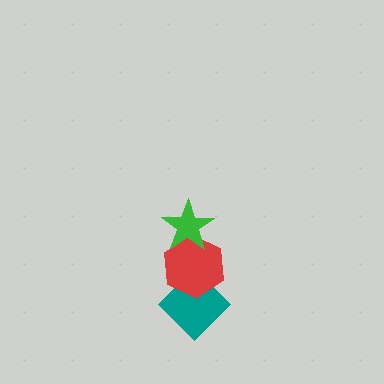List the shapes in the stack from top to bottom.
From top to bottom: the green star, the red hexagon, the teal diamond.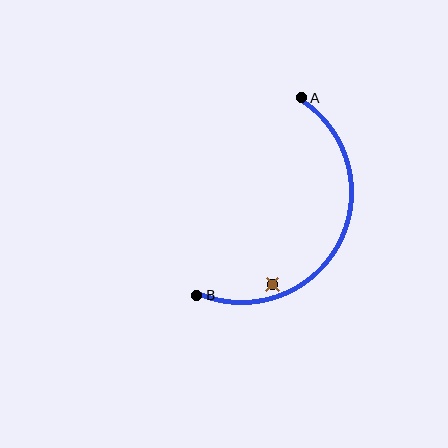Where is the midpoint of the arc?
The arc midpoint is the point on the curve farthest from the straight line joining A and B. It sits to the right of that line.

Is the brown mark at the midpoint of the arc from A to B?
No — the brown mark does not lie on the arc at all. It sits slightly inside the curve.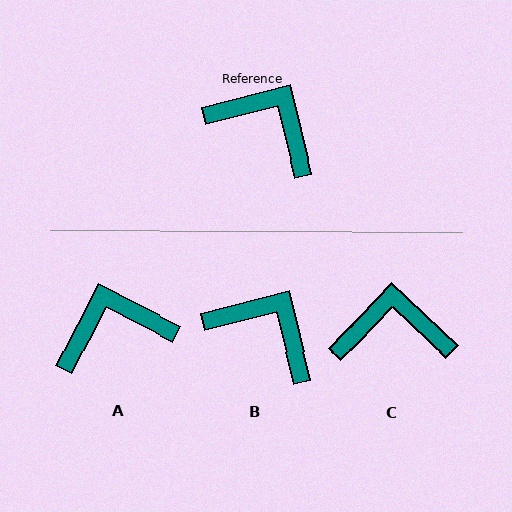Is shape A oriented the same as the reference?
No, it is off by about 49 degrees.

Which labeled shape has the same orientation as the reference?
B.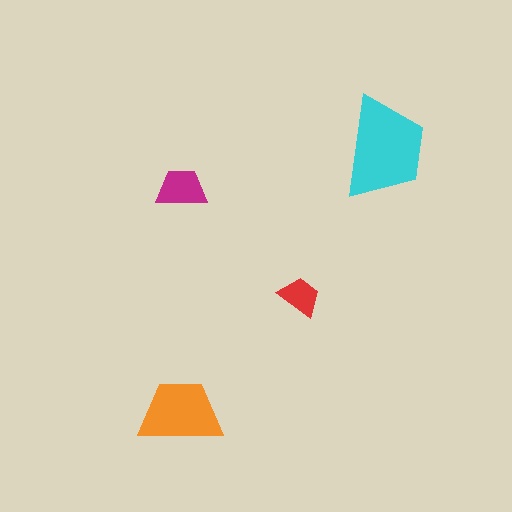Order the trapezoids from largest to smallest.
the cyan one, the orange one, the magenta one, the red one.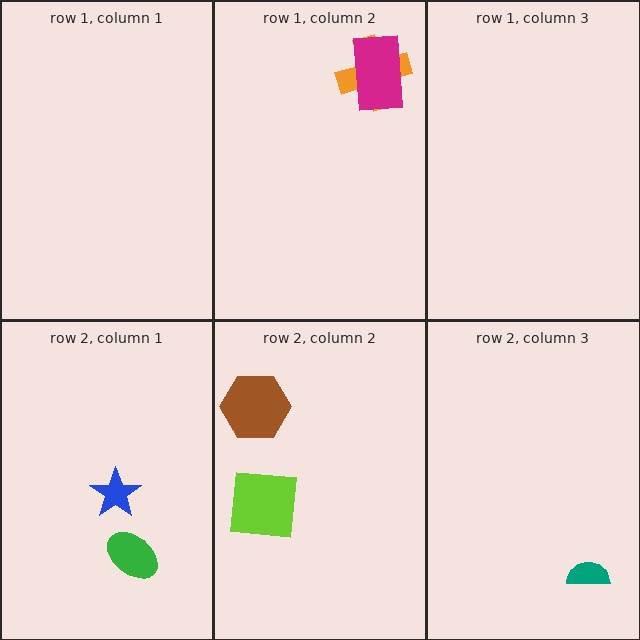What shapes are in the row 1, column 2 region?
The orange cross, the magenta rectangle.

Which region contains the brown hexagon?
The row 2, column 2 region.